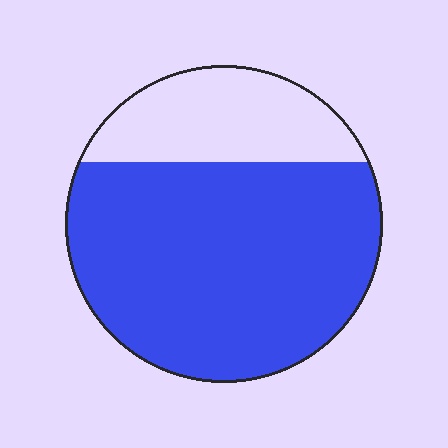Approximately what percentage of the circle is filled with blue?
Approximately 75%.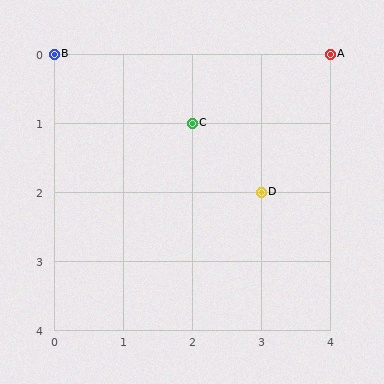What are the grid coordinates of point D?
Point D is at grid coordinates (3, 2).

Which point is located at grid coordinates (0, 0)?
Point B is at (0, 0).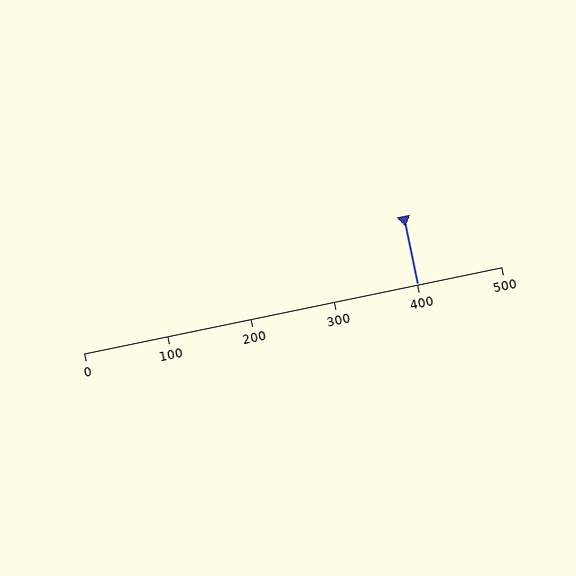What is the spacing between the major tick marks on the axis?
The major ticks are spaced 100 apart.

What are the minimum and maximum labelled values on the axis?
The axis runs from 0 to 500.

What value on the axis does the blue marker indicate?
The marker indicates approximately 400.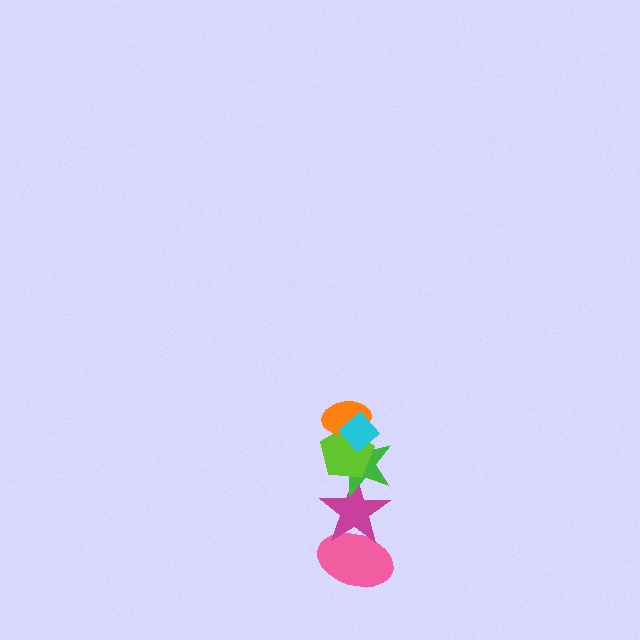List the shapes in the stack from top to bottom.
From top to bottom: the cyan diamond, the orange ellipse, the lime pentagon, the green star, the magenta star, the pink ellipse.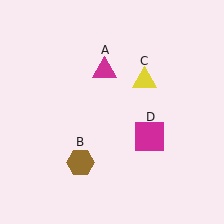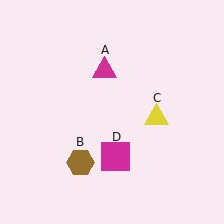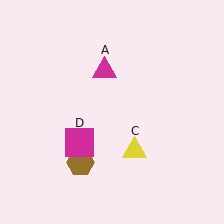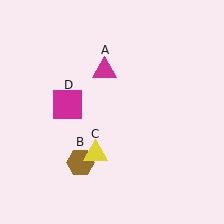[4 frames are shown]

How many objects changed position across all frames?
2 objects changed position: yellow triangle (object C), magenta square (object D).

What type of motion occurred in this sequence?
The yellow triangle (object C), magenta square (object D) rotated clockwise around the center of the scene.